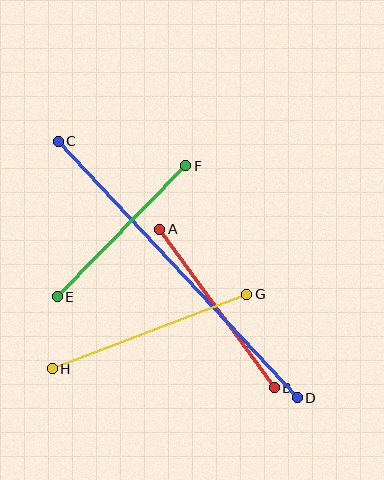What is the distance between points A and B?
The distance is approximately 195 pixels.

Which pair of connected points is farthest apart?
Points C and D are farthest apart.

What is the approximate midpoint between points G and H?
The midpoint is at approximately (150, 331) pixels.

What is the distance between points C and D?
The distance is approximately 350 pixels.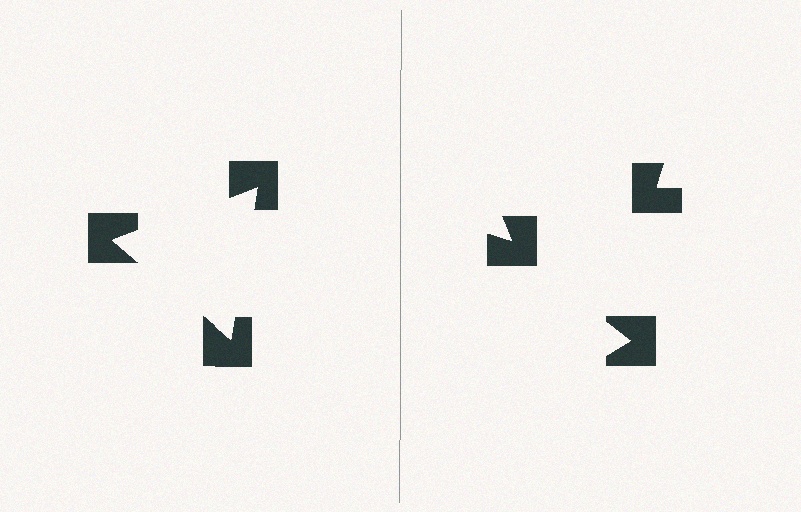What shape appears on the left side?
An illusory triangle.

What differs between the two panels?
The notched squares are positioned identically on both sides; only the wedge orientations differ. On the left they align to a triangle; on the right they are misaligned.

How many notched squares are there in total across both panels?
6 — 3 on each side.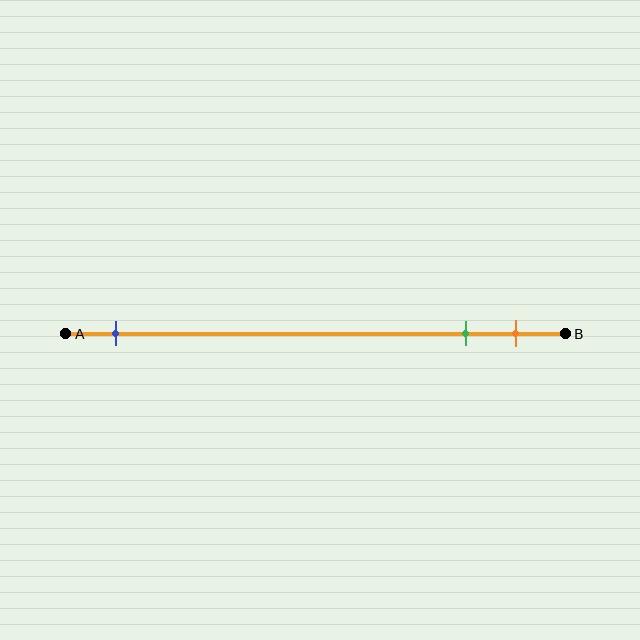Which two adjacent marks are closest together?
The green and orange marks are the closest adjacent pair.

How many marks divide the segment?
There are 3 marks dividing the segment.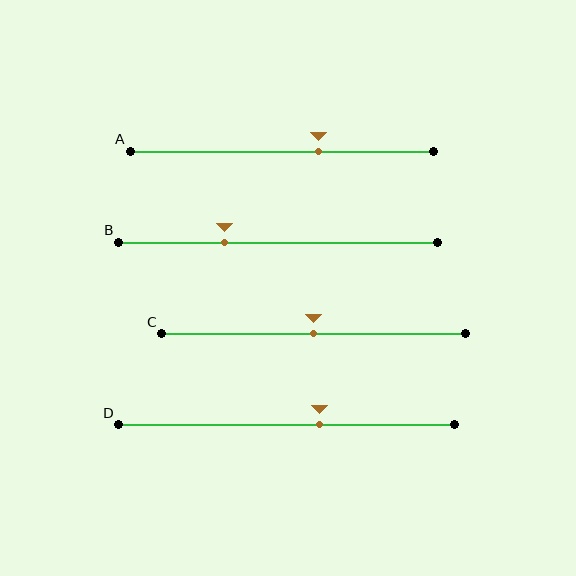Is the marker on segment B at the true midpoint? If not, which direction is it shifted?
No, the marker on segment B is shifted to the left by about 17% of the segment length.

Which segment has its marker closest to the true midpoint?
Segment C has its marker closest to the true midpoint.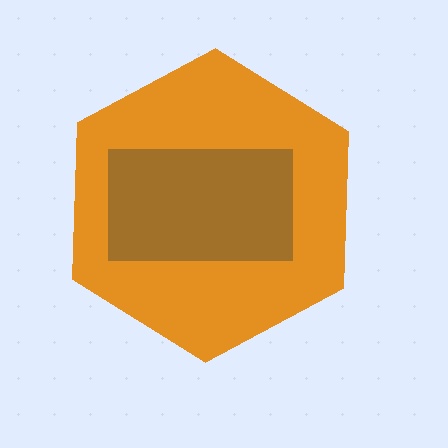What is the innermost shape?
The brown rectangle.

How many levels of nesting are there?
2.